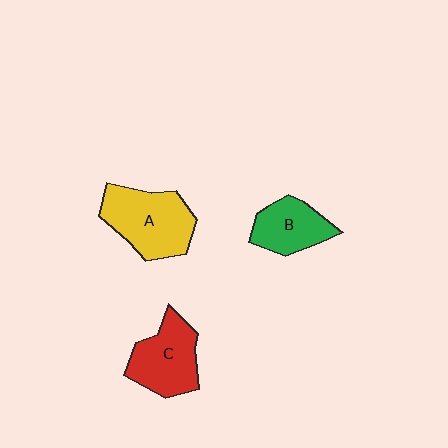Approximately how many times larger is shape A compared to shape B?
Approximately 1.5 times.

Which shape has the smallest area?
Shape B (green).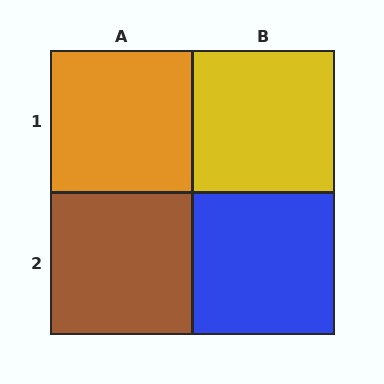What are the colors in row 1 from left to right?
Orange, yellow.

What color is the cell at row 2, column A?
Brown.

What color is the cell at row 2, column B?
Blue.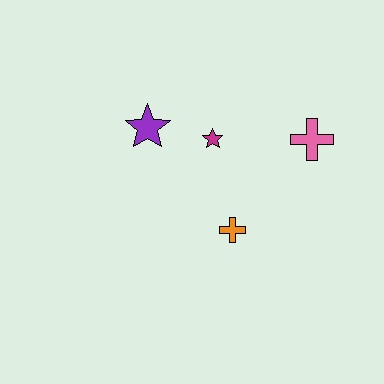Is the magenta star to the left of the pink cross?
Yes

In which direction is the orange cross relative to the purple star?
The orange cross is below the purple star.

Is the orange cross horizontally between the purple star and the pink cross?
Yes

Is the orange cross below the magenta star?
Yes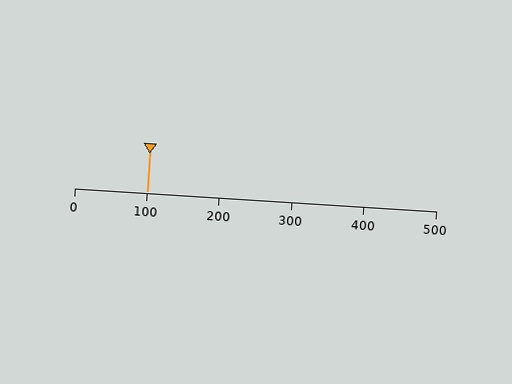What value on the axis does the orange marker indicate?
The marker indicates approximately 100.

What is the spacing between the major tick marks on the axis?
The major ticks are spaced 100 apart.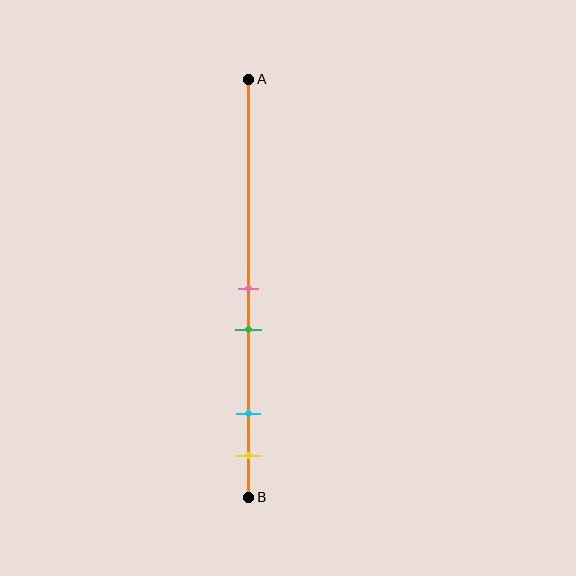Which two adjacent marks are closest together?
The pink and green marks are the closest adjacent pair.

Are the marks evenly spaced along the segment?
No, the marks are not evenly spaced.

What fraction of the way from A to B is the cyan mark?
The cyan mark is approximately 80% (0.8) of the way from A to B.